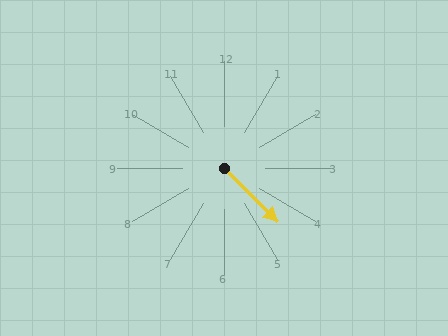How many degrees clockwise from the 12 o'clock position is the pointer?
Approximately 135 degrees.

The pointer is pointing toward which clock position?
Roughly 5 o'clock.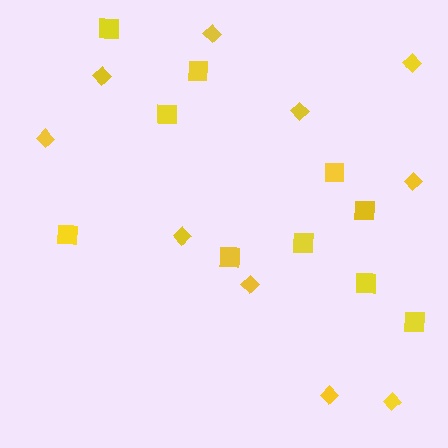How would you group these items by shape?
There are 2 groups: one group of squares (10) and one group of diamonds (10).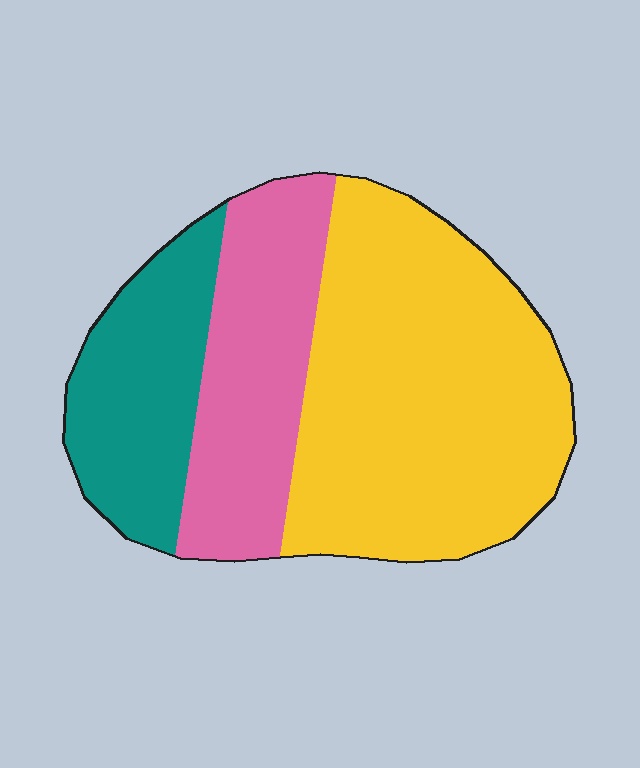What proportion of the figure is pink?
Pink takes up between a sixth and a third of the figure.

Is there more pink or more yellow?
Yellow.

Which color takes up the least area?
Teal, at roughly 20%.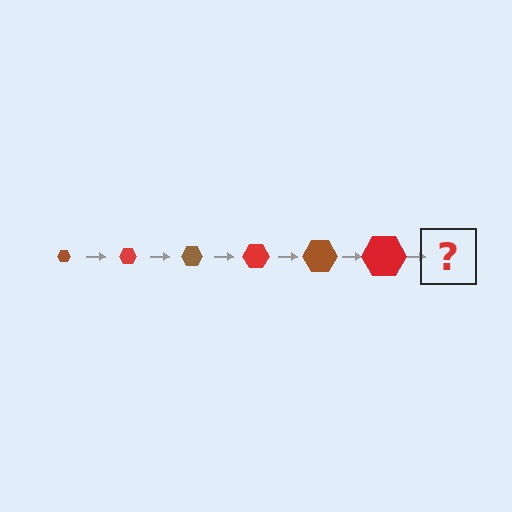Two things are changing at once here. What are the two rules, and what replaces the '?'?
The two rules are that the hexagon grows larger each step and the color cycles through brown and red. The '?' should be a brown hexagon, larger than the previous one.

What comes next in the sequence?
The next element should be a brown hexagon, larger than the previous one.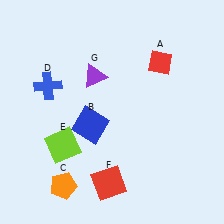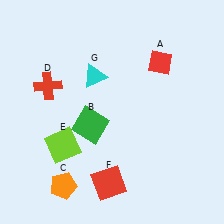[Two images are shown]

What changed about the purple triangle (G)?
In Image 1, G is purple. In Image 2, it changed to cyan.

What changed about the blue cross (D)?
In Image 1, D is blue. In Image 2, it changed to red.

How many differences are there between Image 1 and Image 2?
There are 3 differences between the two images.